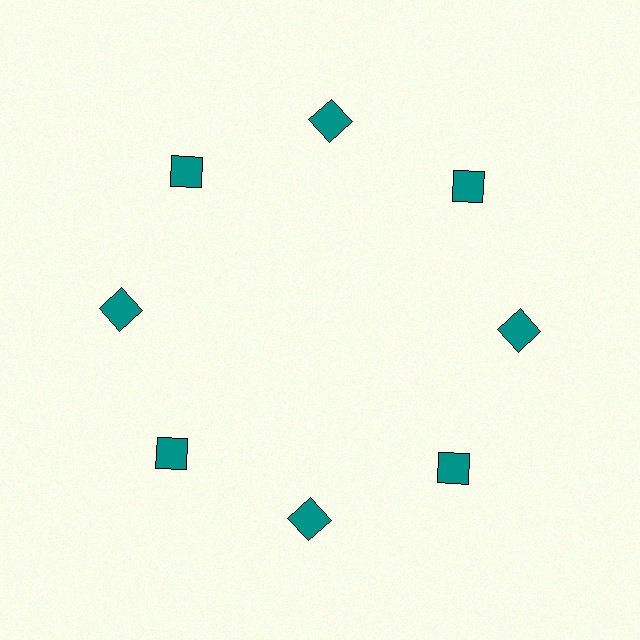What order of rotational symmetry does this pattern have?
This pattern has 8-fold rotational symmetry.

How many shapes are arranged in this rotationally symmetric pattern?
There are 8 shapes, arranged in 8 groups of 1.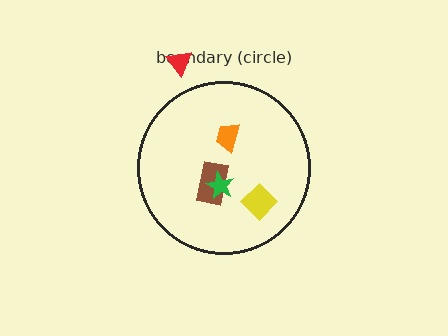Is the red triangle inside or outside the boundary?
Outside.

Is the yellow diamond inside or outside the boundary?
Inside.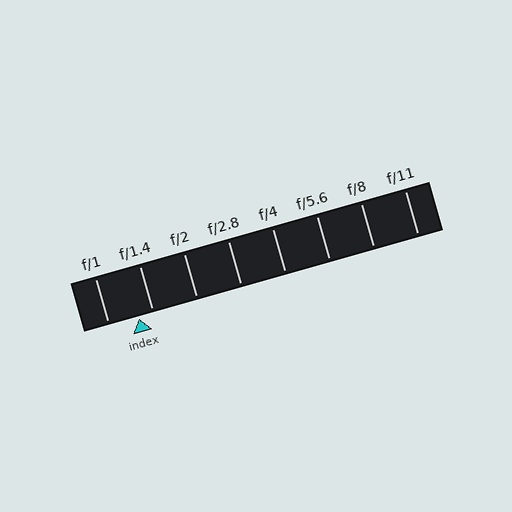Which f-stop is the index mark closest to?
The index mark is closest to f/1.4.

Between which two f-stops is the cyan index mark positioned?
The index mark is between f/1 and f/1.4.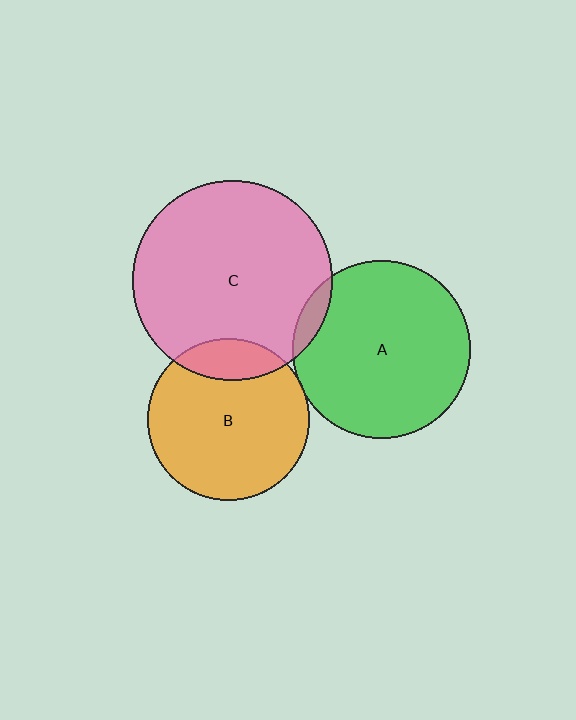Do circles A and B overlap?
Yes.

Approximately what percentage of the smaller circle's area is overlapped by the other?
Approximately 5%.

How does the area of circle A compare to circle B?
Approximately 1.2 times.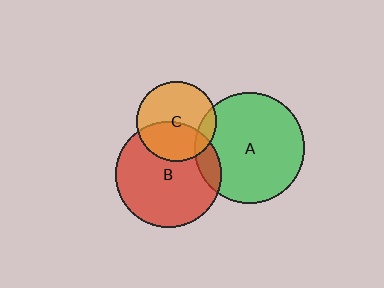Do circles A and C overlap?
Yes.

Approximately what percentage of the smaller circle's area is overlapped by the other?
Approximately 15%.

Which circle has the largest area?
Circle A (green).